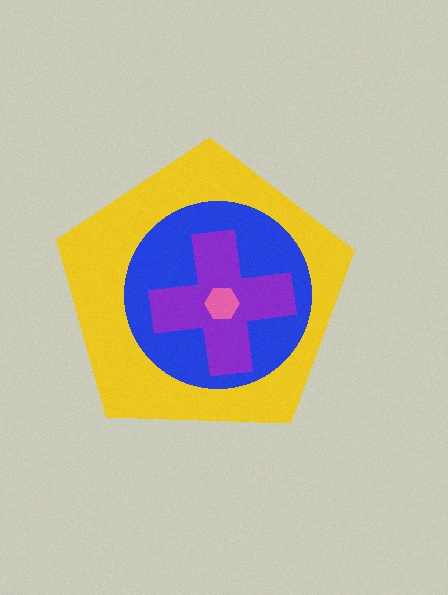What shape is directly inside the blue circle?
The purple cross.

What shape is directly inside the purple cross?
The pink hexagon.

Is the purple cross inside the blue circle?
Yes.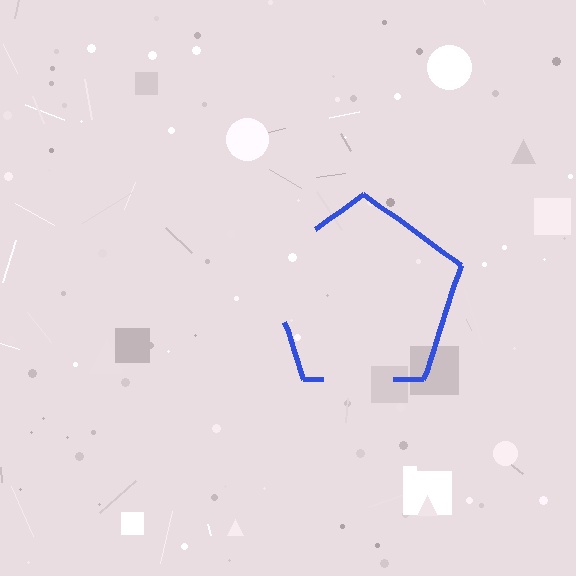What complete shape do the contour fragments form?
The contour fragments form a pentagon.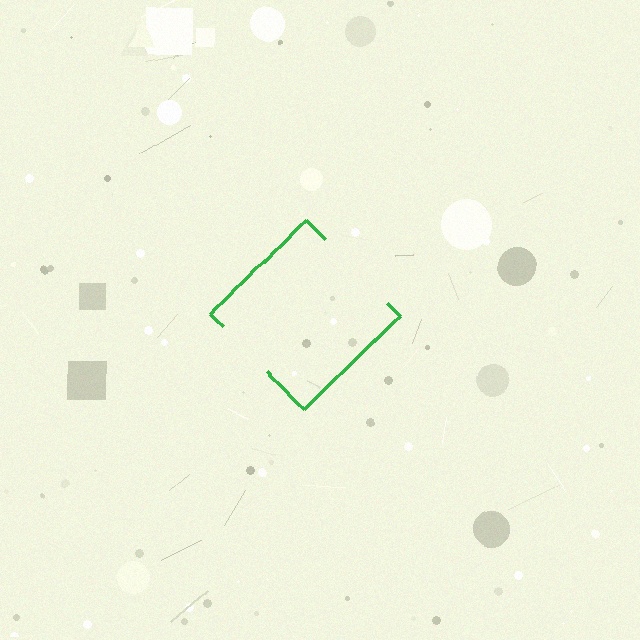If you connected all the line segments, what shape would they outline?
They would outline a diamond.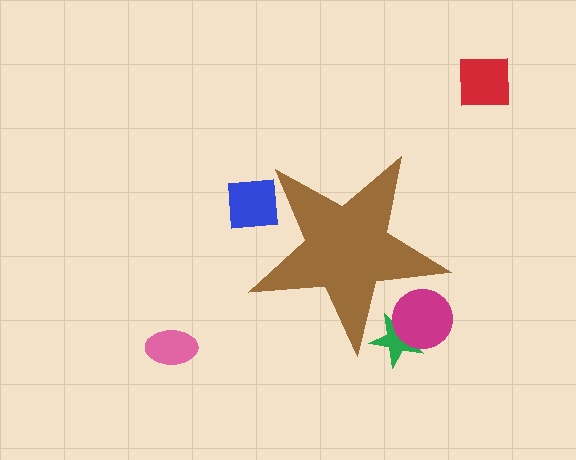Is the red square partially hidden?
No, the red square is fully visible.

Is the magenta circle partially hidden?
Yes, the magenta circle is partially hidden behind the brown star.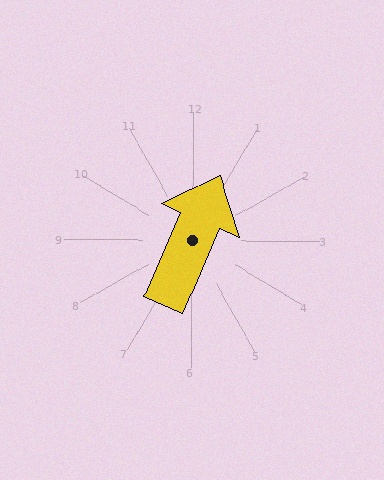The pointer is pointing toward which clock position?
Roughly 1 o'clock.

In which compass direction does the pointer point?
Northeast.